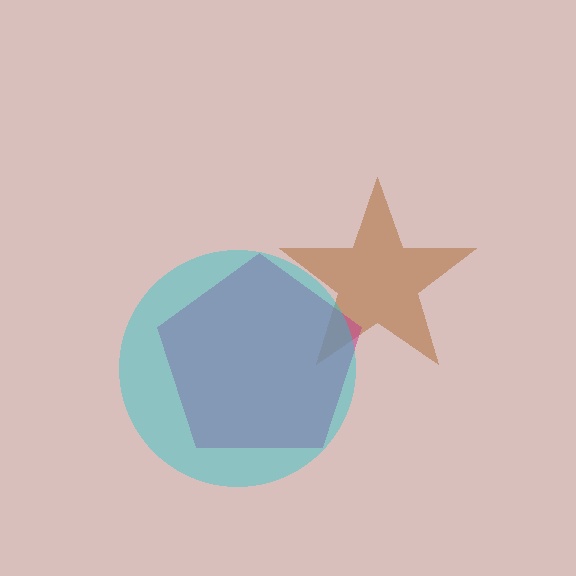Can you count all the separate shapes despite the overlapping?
Yes, there are 3 separate shapes.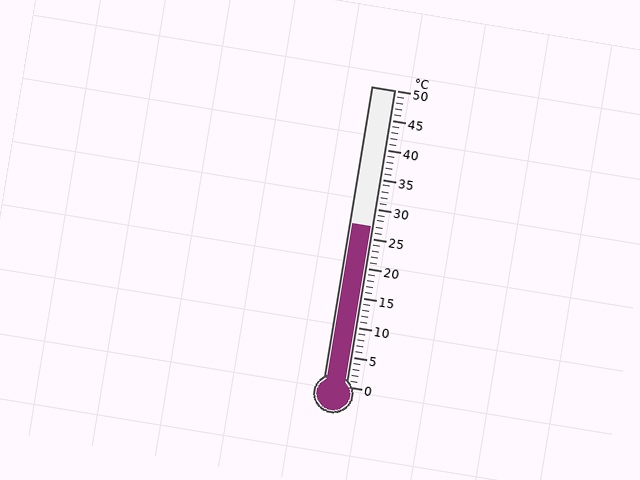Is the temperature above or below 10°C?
The temperature is above 10°C.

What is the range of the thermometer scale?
The thermometer scale ranges from 0°C to 50°C.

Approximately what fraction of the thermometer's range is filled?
The thermometer is filled to approximately 55% of its range.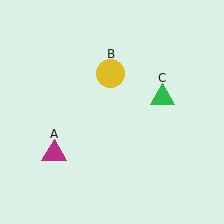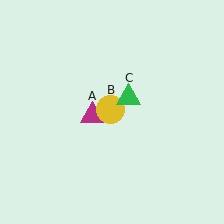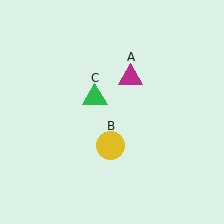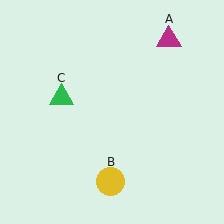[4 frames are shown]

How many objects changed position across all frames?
3 objects changed position: magenta triangle (object A), yellow circle (object B), green triangle (object C).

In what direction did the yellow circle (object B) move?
The yellow circle (object B) moved down.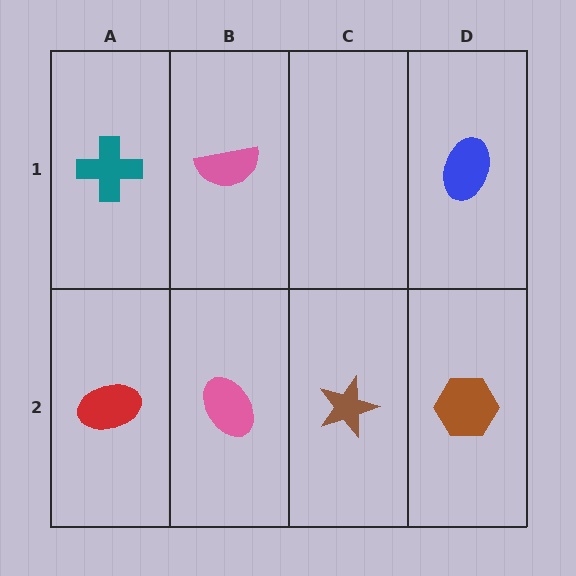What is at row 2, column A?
A red ellipse.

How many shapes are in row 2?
4 shapes.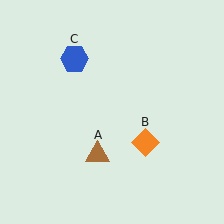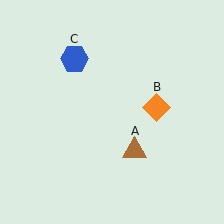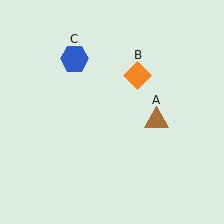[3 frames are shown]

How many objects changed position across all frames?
2 objects changed position: brown triangle (object A), orange diamond (object B).